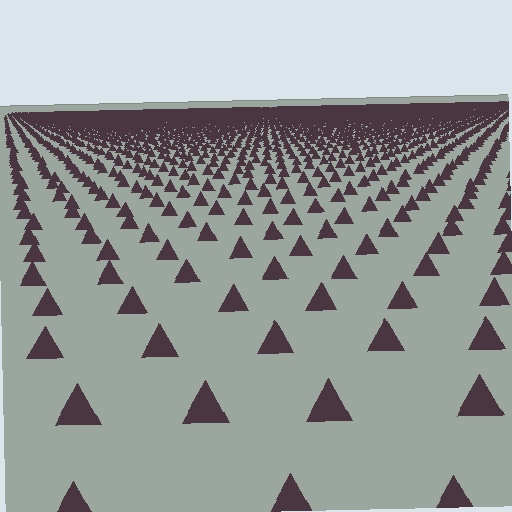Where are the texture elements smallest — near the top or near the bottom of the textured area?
Near the top.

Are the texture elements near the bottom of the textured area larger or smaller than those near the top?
Larger. Near the bottom, elements are closer to the viewer and appear at a bigger on-screen size.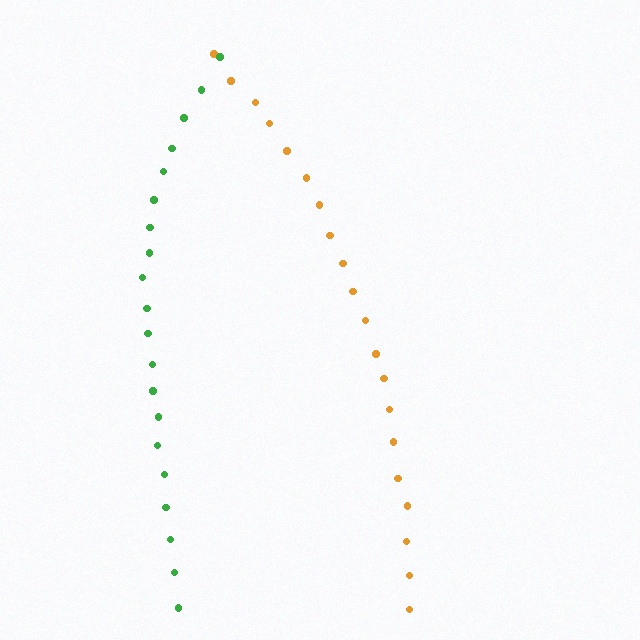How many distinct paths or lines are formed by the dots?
There are 2 distinct paths.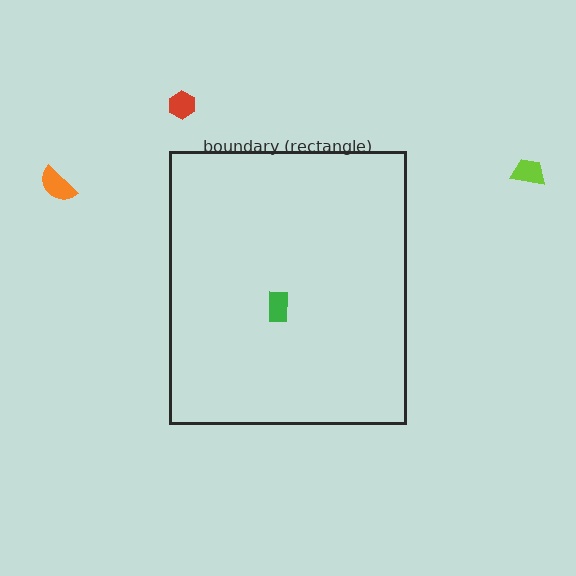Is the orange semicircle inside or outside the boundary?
Outside.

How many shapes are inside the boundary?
1 inside, 3 outside.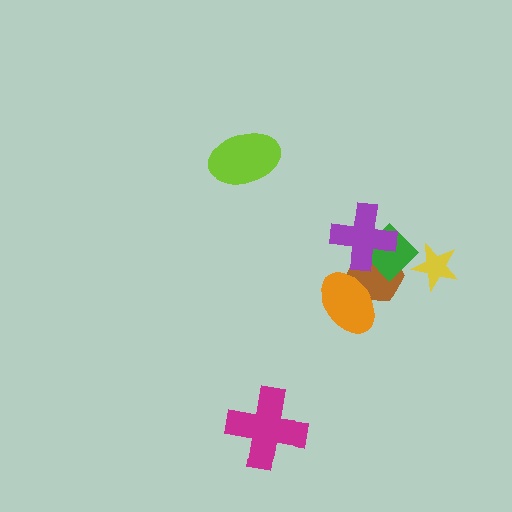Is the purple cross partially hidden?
No, no other shape covers it.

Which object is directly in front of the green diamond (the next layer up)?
The yellow star is directly in front of the green diamond.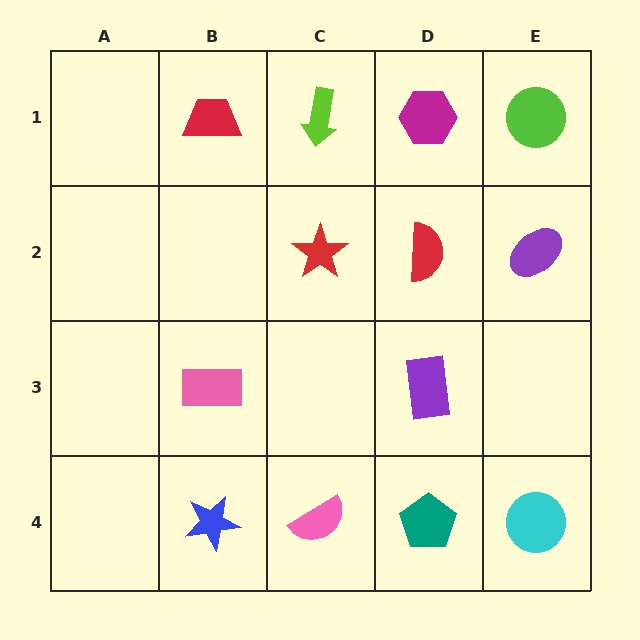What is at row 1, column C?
A lime arrow.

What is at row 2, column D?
A red semicircle.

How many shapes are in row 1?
4 shapes.